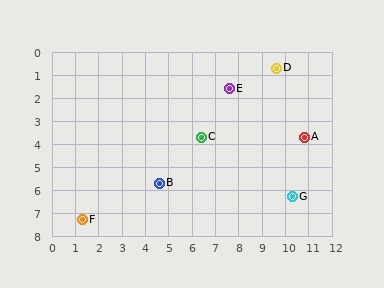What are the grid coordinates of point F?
Point F is at approximately (1.3, 7.3).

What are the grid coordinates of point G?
Point G is at approximately (10.3, 6.3).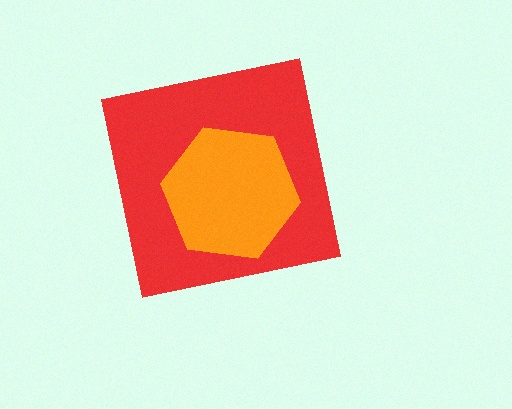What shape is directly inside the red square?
The orange hexagon.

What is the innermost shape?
The orange hexagon.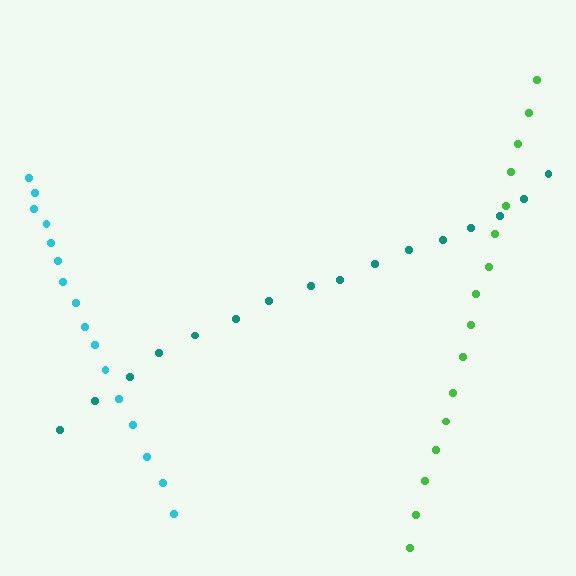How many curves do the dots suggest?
There are 3 distinct paths.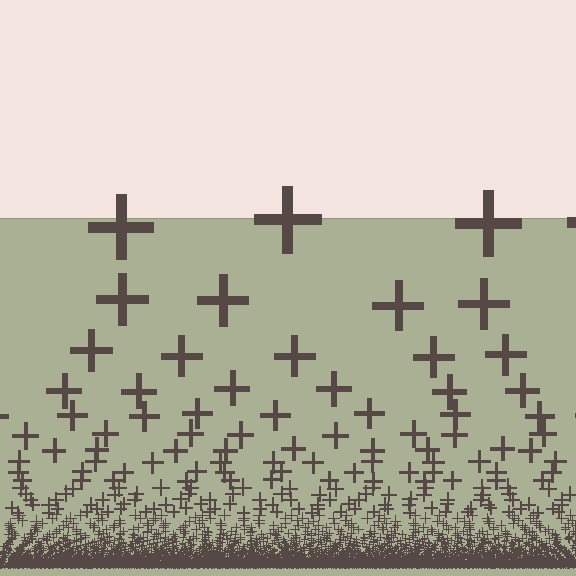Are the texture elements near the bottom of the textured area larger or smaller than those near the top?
Smaller. The gradient is inverted — elements near the bottom are smaller and denser.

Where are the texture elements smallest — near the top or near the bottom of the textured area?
Near the bottom.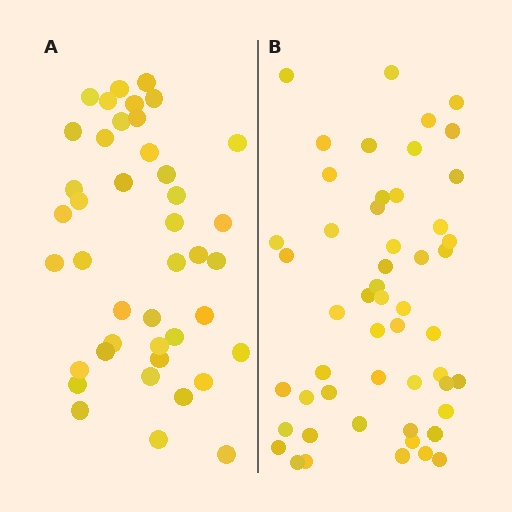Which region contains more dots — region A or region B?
Region B (the right region) has more dots.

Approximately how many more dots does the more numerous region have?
Region B has roughly 10 or so more dots than region A.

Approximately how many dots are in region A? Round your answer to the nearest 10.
About 40 dots. (The exact count is 42, which rounds to 40.)